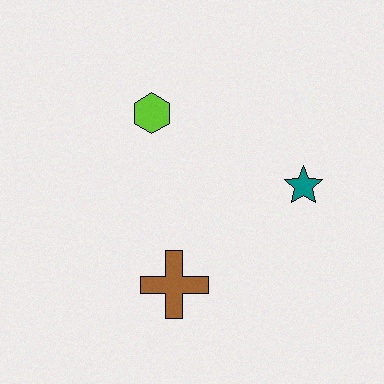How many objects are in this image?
There are 3 objects.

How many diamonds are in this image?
There are no diamonds.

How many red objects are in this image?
There are no red objects.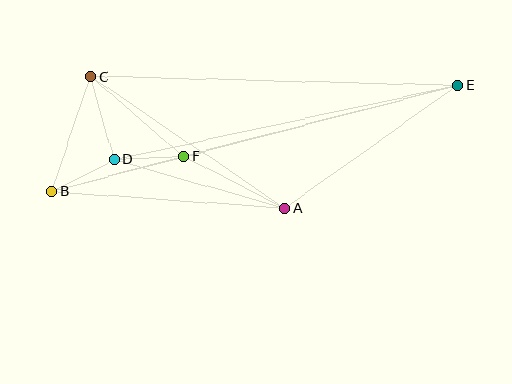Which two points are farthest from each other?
Points B and E are farthest from each other.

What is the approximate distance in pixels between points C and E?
The distance between C and E is approximately 367 pixels.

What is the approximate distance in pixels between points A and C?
The distance between A and C is approximately 235 pixels.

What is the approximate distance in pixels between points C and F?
The distance between C and F is approximately 122 pixels.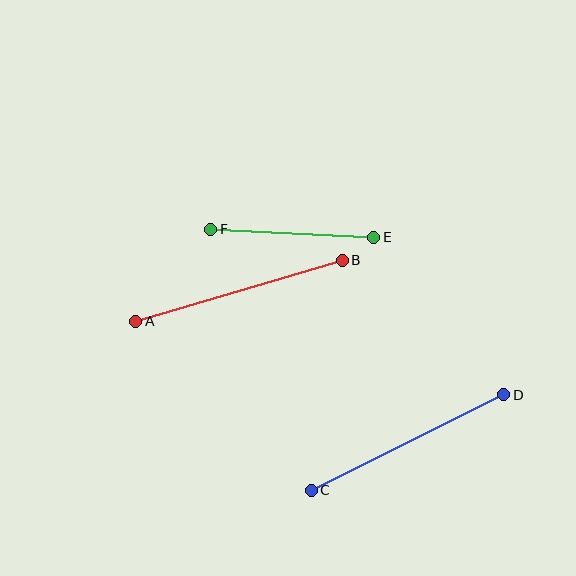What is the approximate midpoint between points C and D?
The midpoint is at approximately (407, 443) pixels.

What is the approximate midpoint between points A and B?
The midpoint is at approximately (239, 291) pixels.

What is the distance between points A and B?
The distance is approximately 215 pixels.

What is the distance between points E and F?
The distance is approximately 163 pixels.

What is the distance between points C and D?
The distance is approximately 215 pixels.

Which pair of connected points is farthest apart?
Points A and B are farthest apart.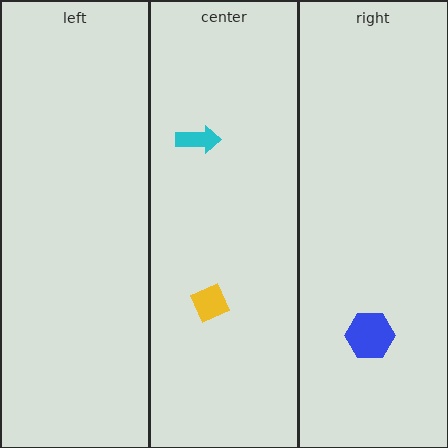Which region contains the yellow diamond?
The center region.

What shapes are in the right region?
The blue hexagon.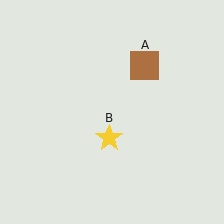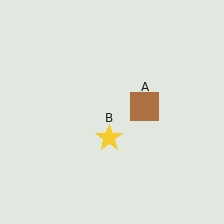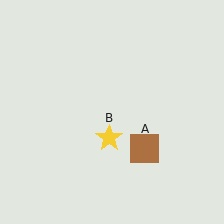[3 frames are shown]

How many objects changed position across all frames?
1 object changed position: brown square (object A).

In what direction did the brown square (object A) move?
The brown square (object A) moved down.